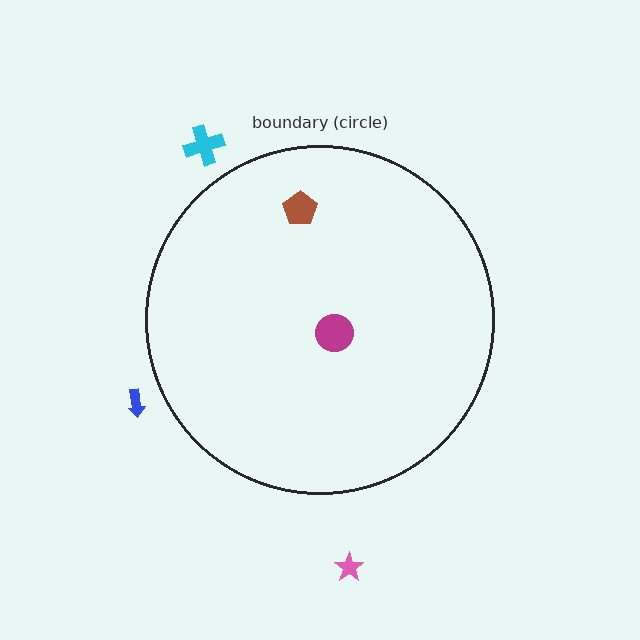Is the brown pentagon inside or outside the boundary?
Inside.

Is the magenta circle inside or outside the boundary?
Inside.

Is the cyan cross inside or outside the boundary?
Outside.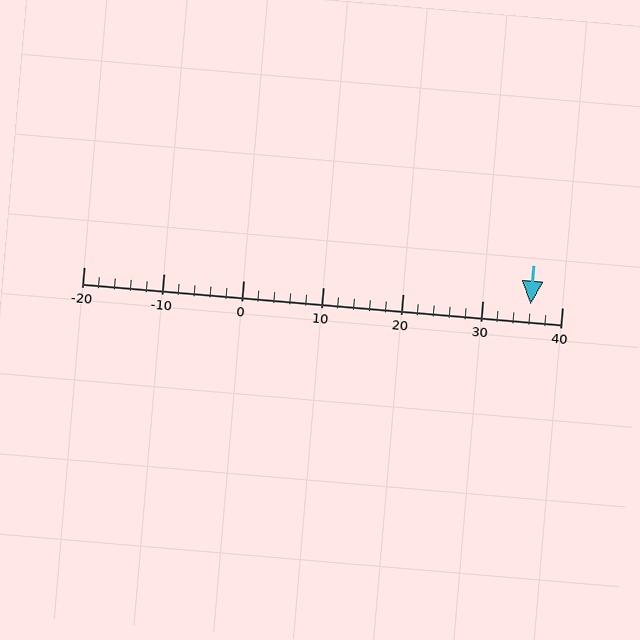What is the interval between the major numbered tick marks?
The major tick marks are spaced 10 units apart.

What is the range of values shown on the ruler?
The ruler shows values from -20 to 40.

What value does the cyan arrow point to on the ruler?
The cyan arrow points to approximately 36.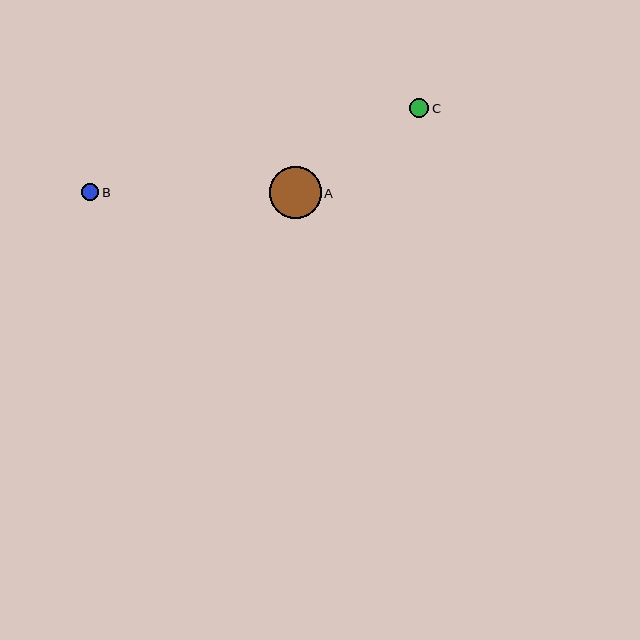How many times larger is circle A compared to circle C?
Circle A is approximately 2.7 times the size of circle C.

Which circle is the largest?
Circle A is the largest with a size of approximately 52 pixels.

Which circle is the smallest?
Circle B is the smallest with a size of approximately 17 pixels.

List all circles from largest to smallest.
From largest to smallest: A, C, B.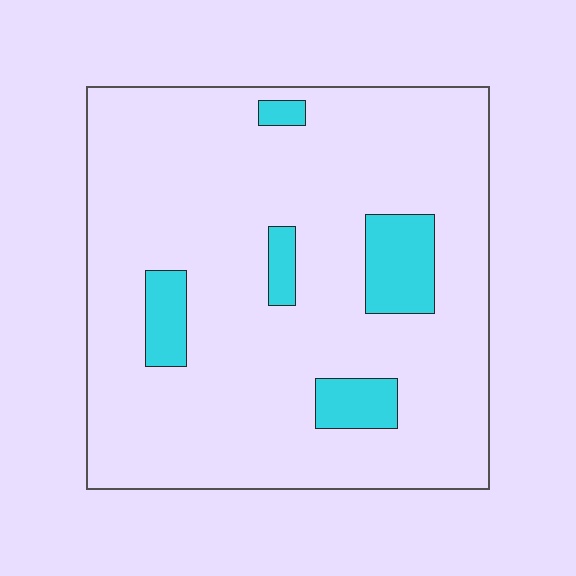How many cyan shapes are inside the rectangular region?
5.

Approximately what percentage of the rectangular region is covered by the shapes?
Approximately 10%.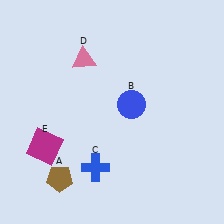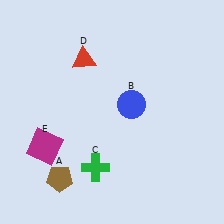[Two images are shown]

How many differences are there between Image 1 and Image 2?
There are 2 differences between the two images.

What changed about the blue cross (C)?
In Image 1, C is blue. In Image 2, it changed to green.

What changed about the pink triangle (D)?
In Image 1, D is pink. In Image 2, it changed to red.